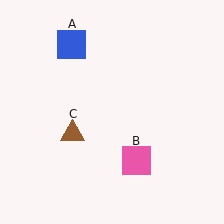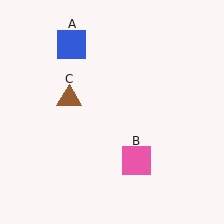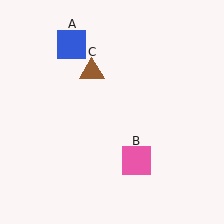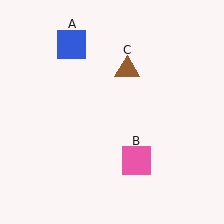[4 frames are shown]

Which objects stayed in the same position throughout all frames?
Blue square (object A) and pink square (object B) remained stationary.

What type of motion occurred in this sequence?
The brown triangle (object C) rotated clockwise around the center of the scene.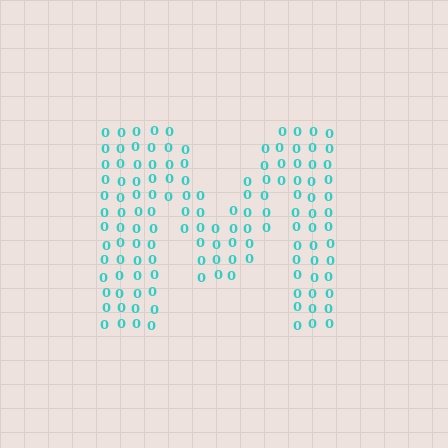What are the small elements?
The small elements are digit 0's.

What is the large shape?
The large shape is the letter M.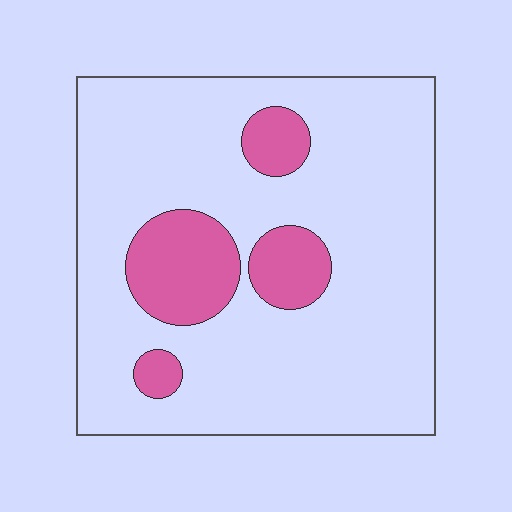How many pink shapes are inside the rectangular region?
4.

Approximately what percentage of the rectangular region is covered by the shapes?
Approximately 15%.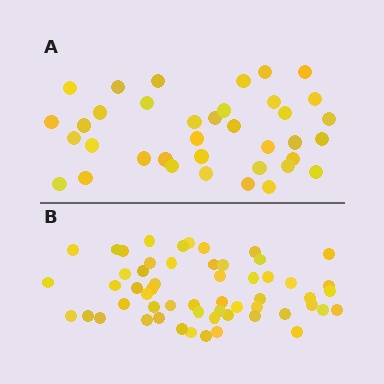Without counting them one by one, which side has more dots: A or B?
Region B (the bottom region) has more dots.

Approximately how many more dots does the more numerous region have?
Region B has approximately 20 more dots than region A.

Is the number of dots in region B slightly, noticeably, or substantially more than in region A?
Region B has substantially more. The ratio is roughly 1.5 to 1.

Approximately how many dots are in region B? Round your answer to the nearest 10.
About 60 dots. (The exact count is 56, which rounds to 60.)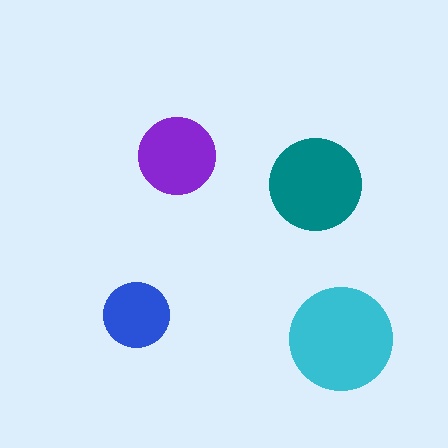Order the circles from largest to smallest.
the cyan one, the teal one, the purple one, the blue one.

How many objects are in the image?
There are 4 objects in the image.